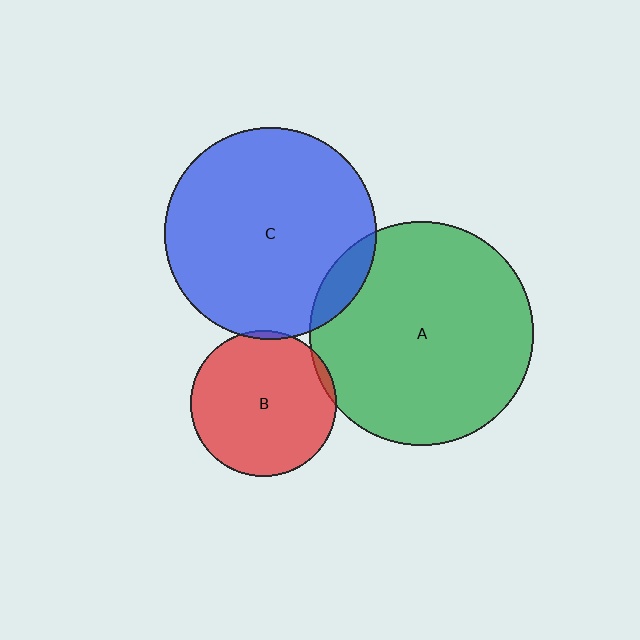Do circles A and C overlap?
Yes.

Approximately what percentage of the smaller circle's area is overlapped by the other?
Approximately 10%.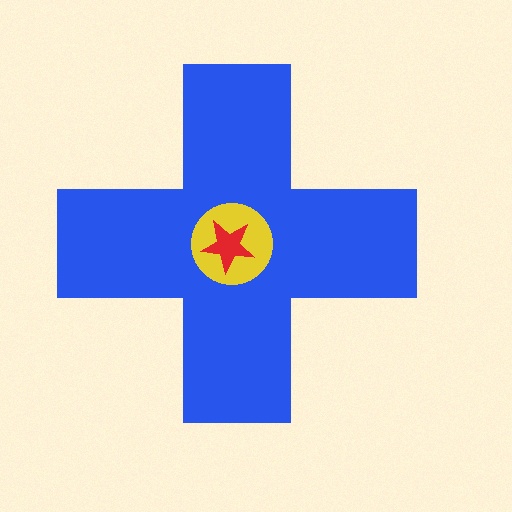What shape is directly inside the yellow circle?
The red star.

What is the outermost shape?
The blue cross.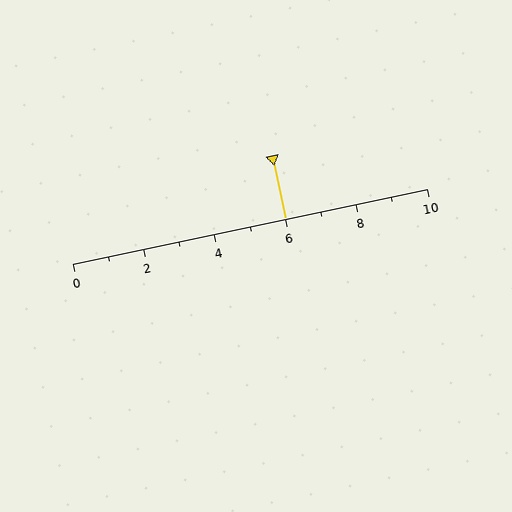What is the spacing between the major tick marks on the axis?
The major ticks are spaced 2 apart.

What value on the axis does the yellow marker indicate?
The marker indicates approximately 6.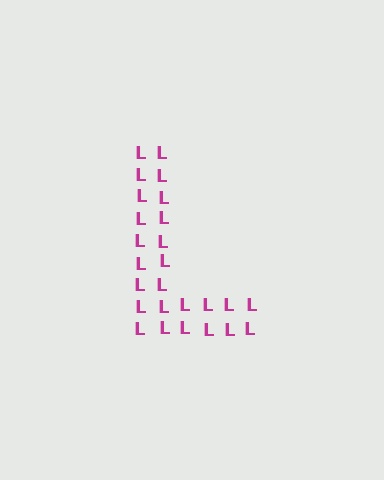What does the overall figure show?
The overall figure shows the letter L.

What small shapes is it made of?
It is made of small letter L's.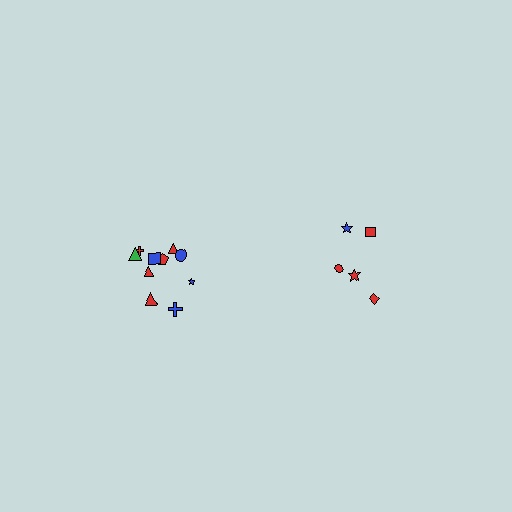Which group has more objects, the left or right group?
The left group.